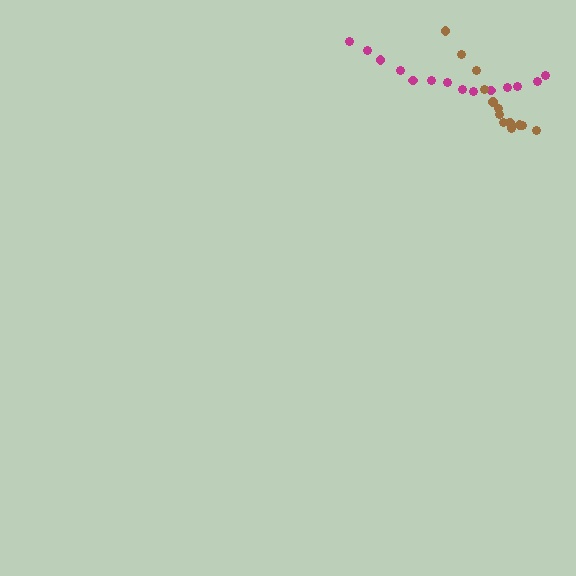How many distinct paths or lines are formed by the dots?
There are 2 distinct paths.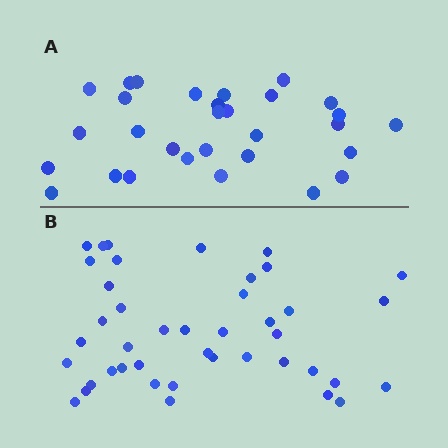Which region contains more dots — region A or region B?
Region B (the bottom region) has more dots.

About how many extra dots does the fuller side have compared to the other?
Region B has roughly 12 or so more dots than region A.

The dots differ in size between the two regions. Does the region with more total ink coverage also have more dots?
No. Region A has more total ink coverage because its dots are larger, but region B actually contains more individual dots. Total area can be misleading — the number of items is what matters here.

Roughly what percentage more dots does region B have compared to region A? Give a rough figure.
About 40% more.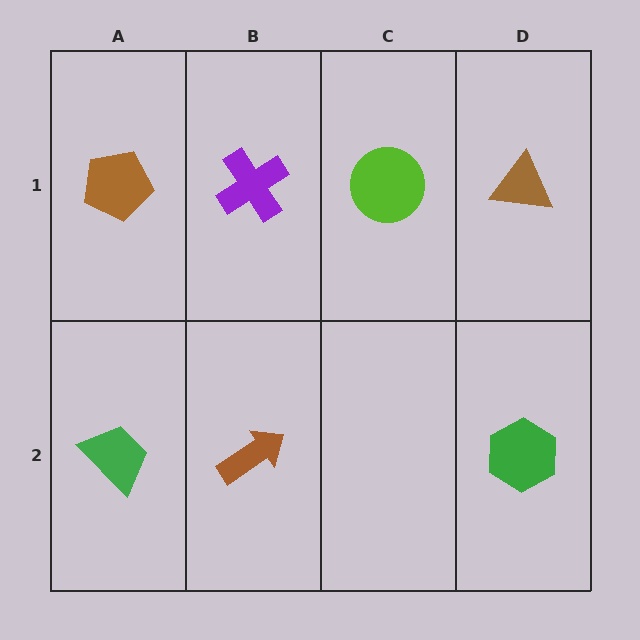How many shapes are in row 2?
3 shapes.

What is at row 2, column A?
A green trapezoid.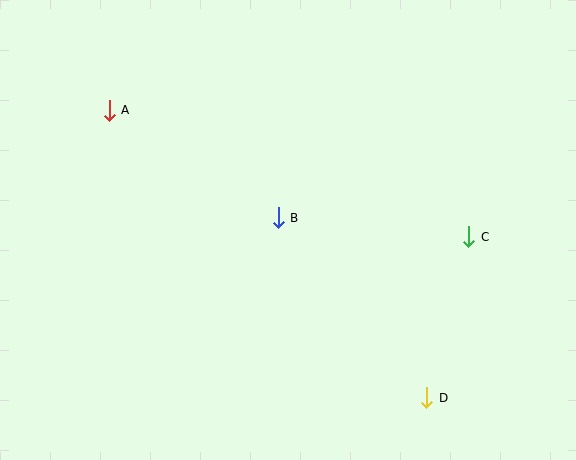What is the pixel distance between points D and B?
The distance between D and B is 233 pixels.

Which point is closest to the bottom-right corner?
Point D is closest to the bottom-right corner.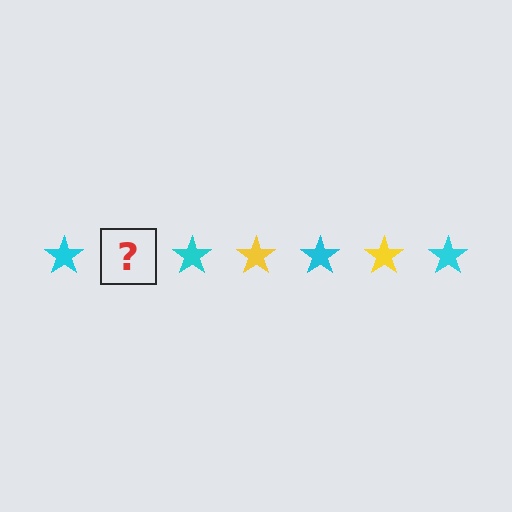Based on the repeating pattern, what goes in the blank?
The blank should be a yellow star.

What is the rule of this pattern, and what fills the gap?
The rule is that the pattern cycles through cyan, yellow stars. The gap should be filled with a yellow star.